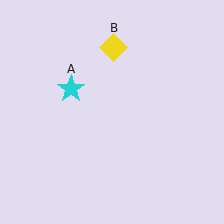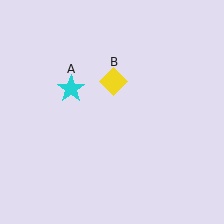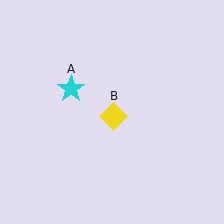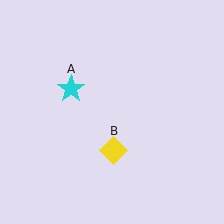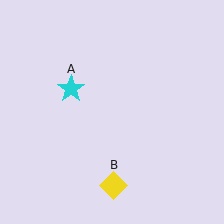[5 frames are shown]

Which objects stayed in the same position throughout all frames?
Cyan star (object A) remained stationary.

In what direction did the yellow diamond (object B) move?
The yellow diamond (object B) moved down.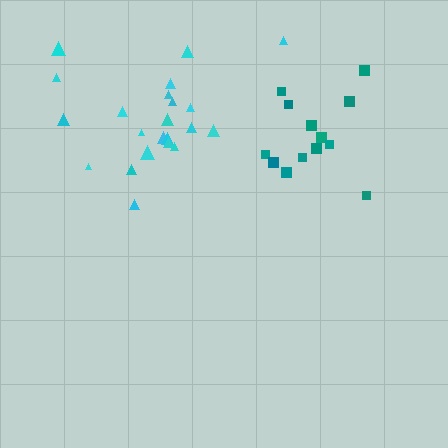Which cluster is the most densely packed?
Cyan.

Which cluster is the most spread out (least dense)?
Teal.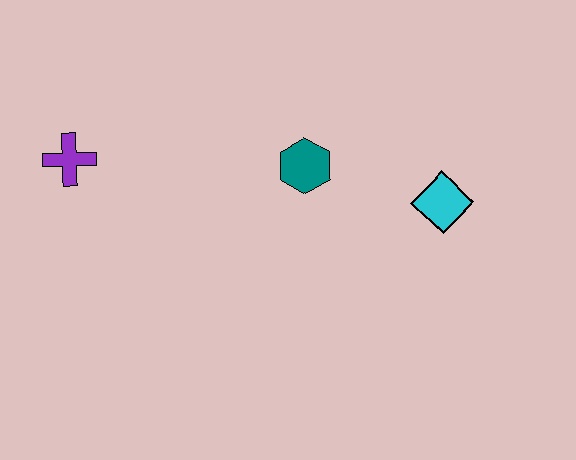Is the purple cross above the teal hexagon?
Yes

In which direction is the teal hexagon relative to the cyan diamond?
The teal hexagon is to the left of the cyan diamond.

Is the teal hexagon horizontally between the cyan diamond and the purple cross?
Yes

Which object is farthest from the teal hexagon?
The purple cross is farthest from the teal hexagon.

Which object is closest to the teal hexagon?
The cyan diamond is closest to the teal hexagon.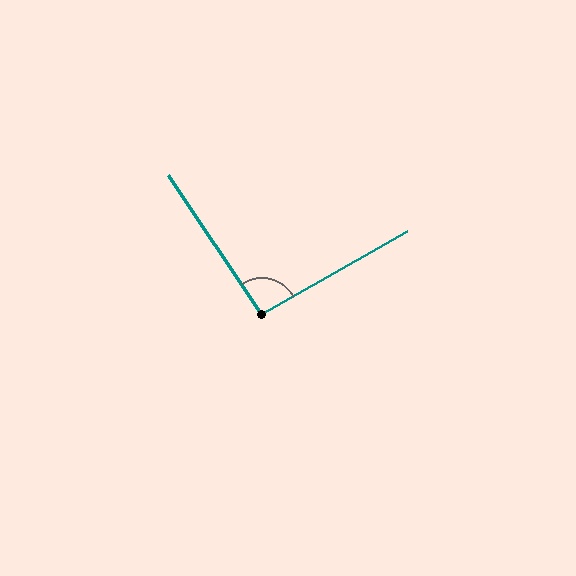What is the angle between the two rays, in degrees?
Approximately 95 degrees.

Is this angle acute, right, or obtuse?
It is approximately a right angle.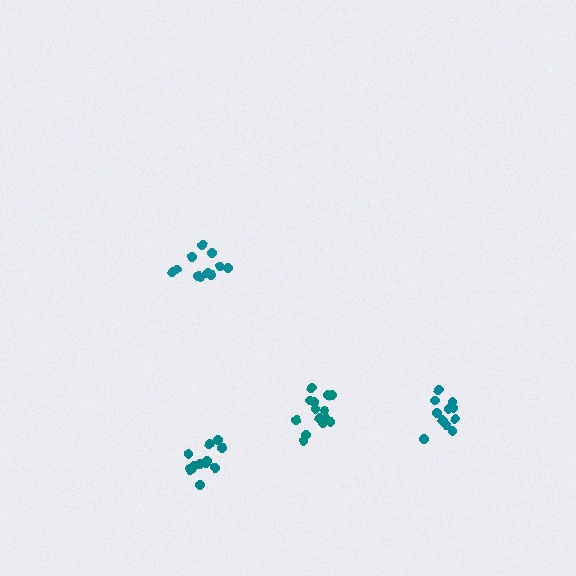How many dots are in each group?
Group 1: 12 dots, Group 2: 11 dots, Group 3: 14 dots, Group 4: 11 dots (48 total).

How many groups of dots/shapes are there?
There are 4 groups.